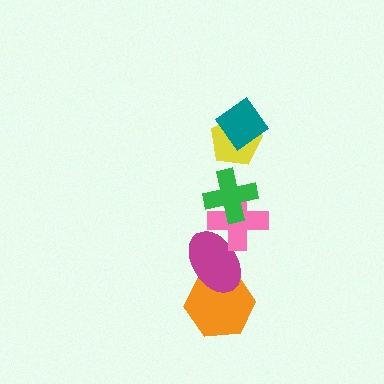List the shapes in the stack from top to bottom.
From top to bottom: the teal diamond, the yellow pentagon, the green cross, the pink cross, the magenta ellipse, the orange hexagon.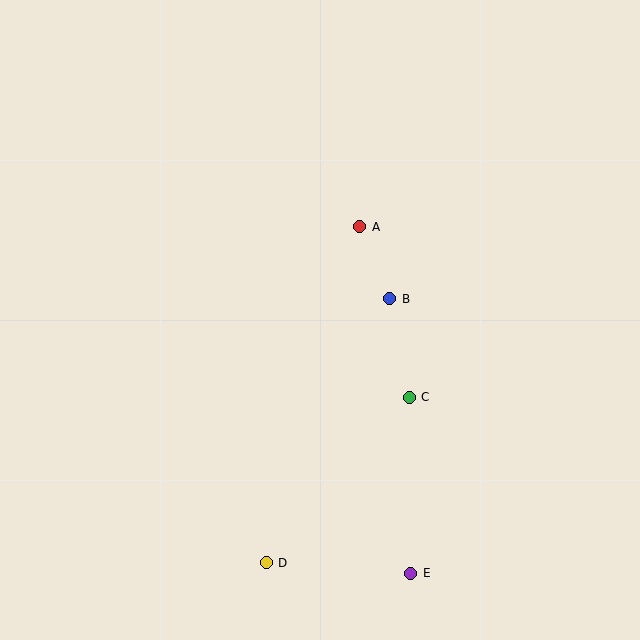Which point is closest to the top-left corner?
Point A is closest to the top-left corner.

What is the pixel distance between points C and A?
The distance between C and A is 178 pixels.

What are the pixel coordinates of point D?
Point D is at (266, 563).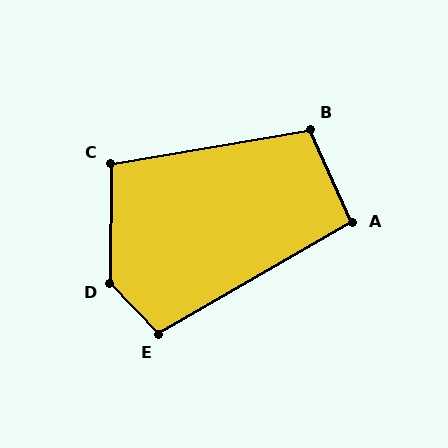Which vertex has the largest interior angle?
D, at approximately 136 degrees.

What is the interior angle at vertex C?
Approximately 100 degrees (obtuse).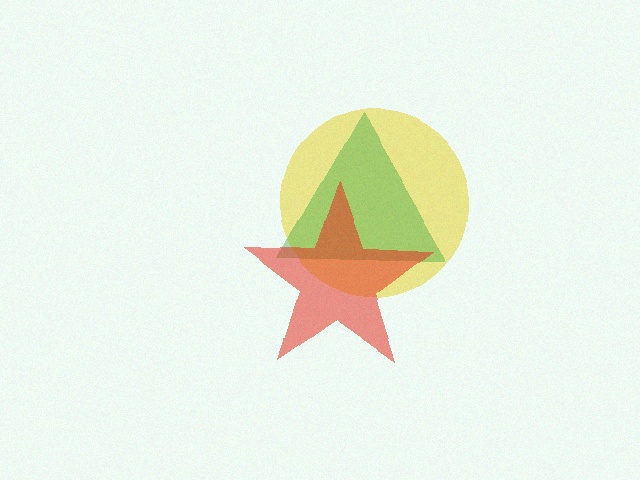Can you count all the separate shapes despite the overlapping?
Yes, there are 3 separate shapes.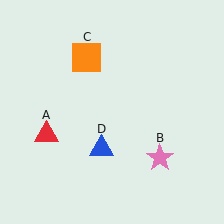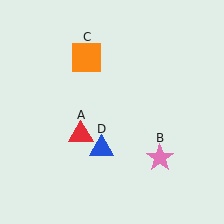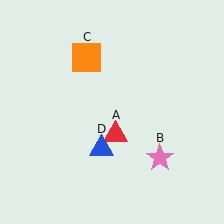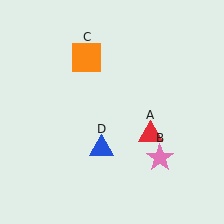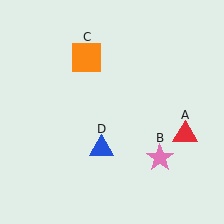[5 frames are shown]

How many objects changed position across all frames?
1 object changed position: red triangle (object A).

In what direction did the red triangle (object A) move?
The red triangle (object A) moved right.